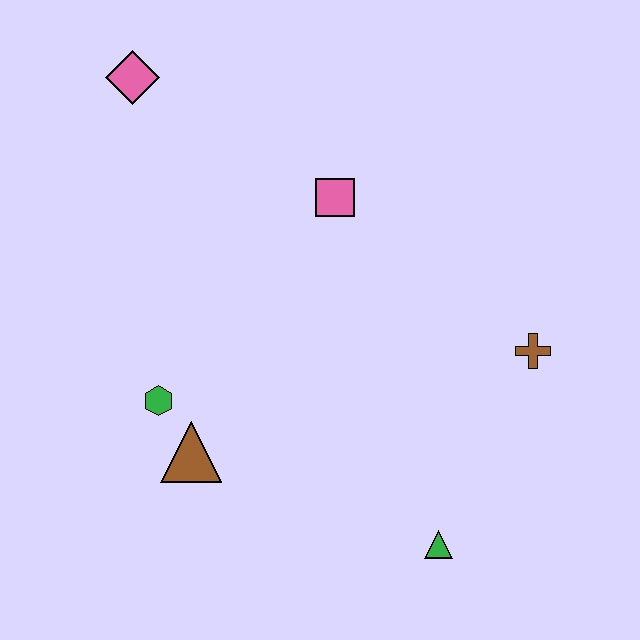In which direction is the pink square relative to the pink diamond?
The pink square is to the right of the pink diamond.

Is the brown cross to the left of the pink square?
No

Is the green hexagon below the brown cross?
Yes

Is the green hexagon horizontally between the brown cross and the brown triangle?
No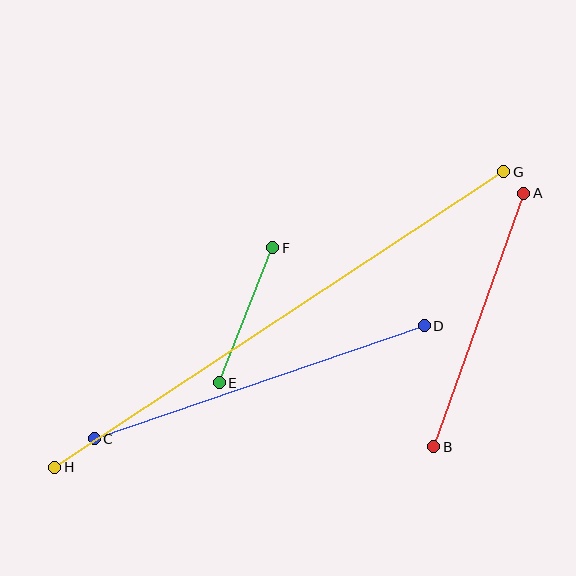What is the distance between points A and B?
The distance is approximately 269 pixels.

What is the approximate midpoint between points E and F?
The midpoint is at approximately (246, 315) pixels.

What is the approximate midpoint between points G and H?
The midpoint is at approximately (279, 320) pixels.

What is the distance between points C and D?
The distance is approximately 349 pixels.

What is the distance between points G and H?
The distance is approximately 537 pixels.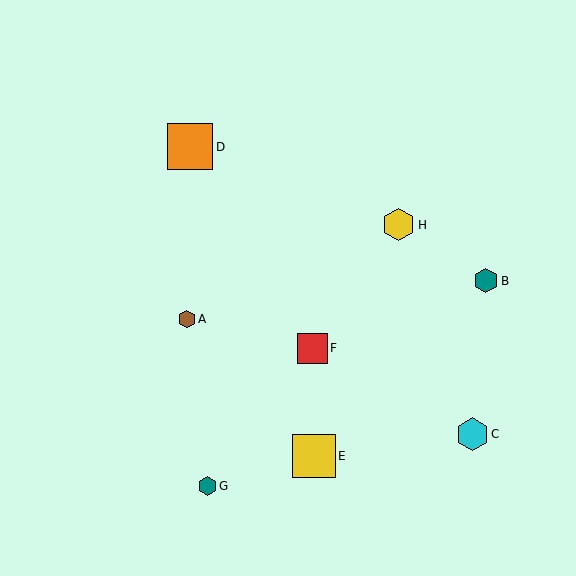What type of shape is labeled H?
Shape H is a yellow hexagon.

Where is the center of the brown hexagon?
The center of the brown hexagon is at (187, 319).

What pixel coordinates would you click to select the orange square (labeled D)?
Click at (190, 147) to select the orange square D.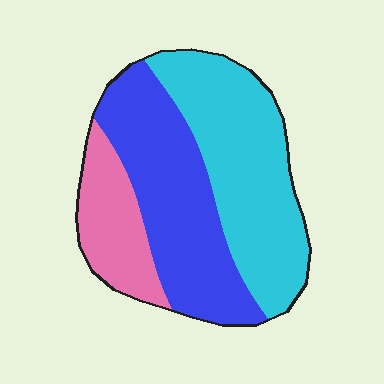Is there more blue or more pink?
Blue.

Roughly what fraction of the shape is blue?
Blue covers 39% of the shape.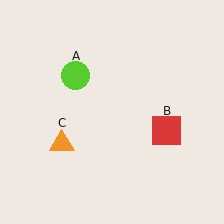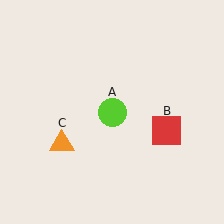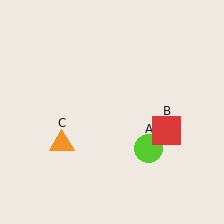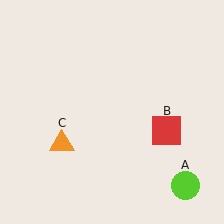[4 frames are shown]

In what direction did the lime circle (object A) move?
The lime circle (object A) moved down and to the right.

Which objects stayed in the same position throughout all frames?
Red square (object B) and orange triangle (object C) remained stationary.